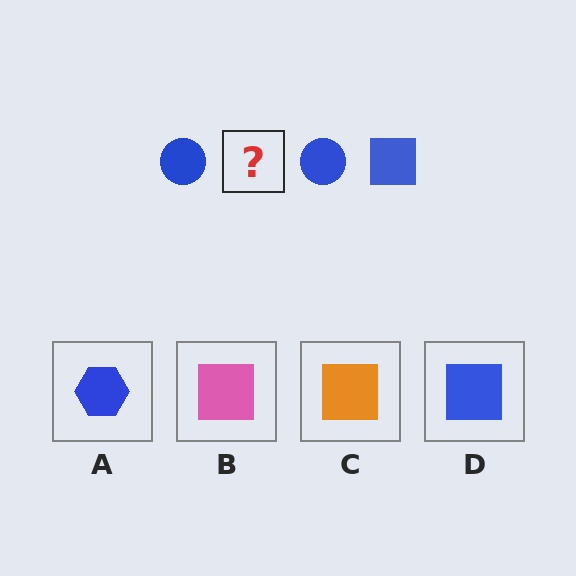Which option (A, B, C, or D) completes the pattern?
D.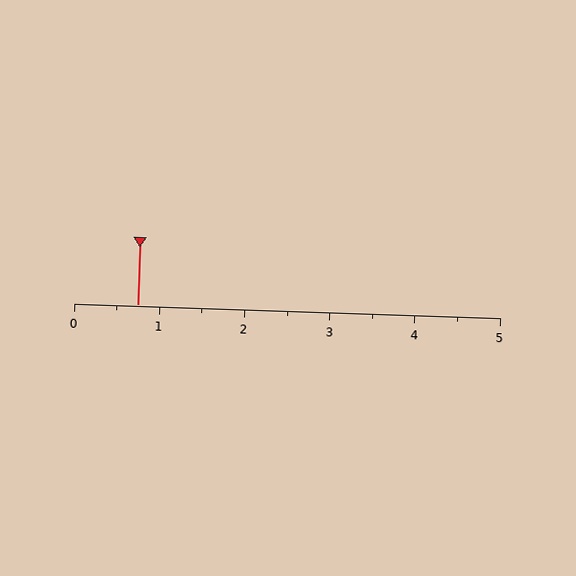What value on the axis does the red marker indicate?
The marker indicates approximately 0.8.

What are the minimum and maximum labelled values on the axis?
The axis runs from 0 to 5.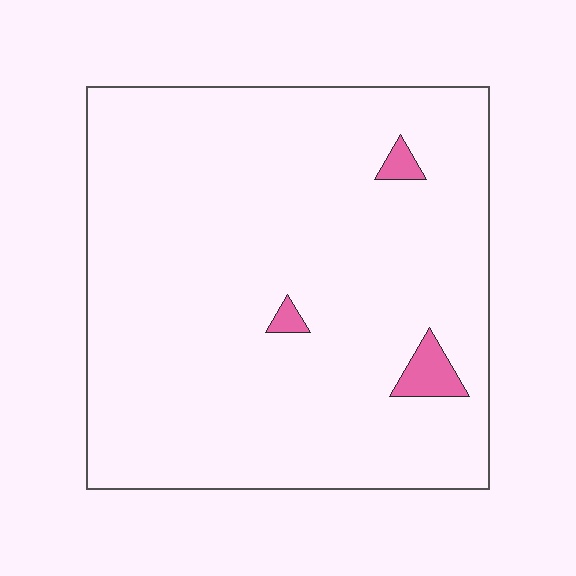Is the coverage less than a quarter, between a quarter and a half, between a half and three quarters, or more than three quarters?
Less than a quarter.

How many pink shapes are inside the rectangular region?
3.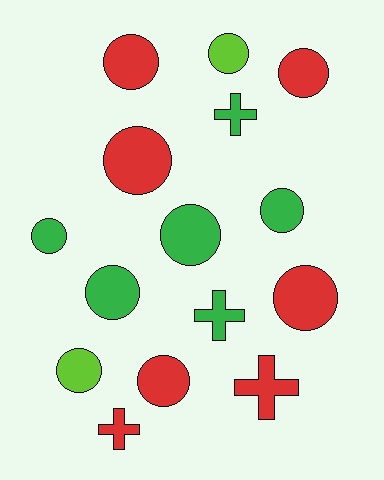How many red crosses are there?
There are 2 red crosses.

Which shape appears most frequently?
Circle, with 11 objects.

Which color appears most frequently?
Red, with 7 objects.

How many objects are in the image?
There are 15 objects.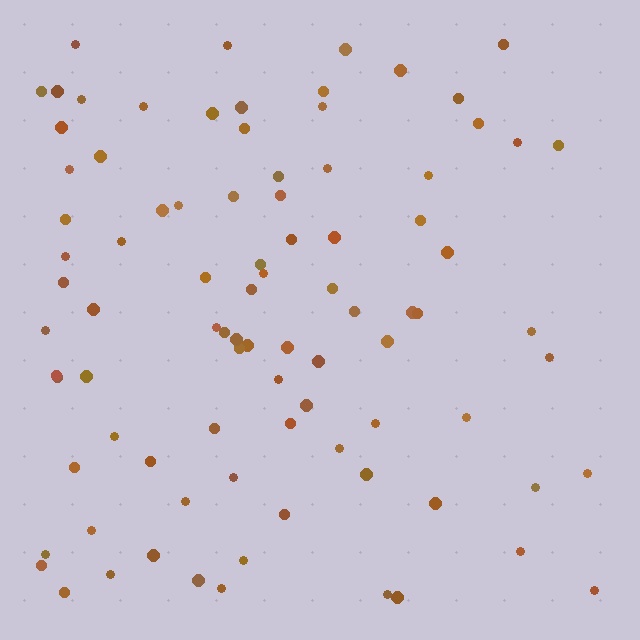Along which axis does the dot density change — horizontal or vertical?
Horizontal.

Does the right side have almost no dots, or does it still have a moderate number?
Still a moderate number, just noticeably fewer than the left.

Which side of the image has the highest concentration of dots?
The left.